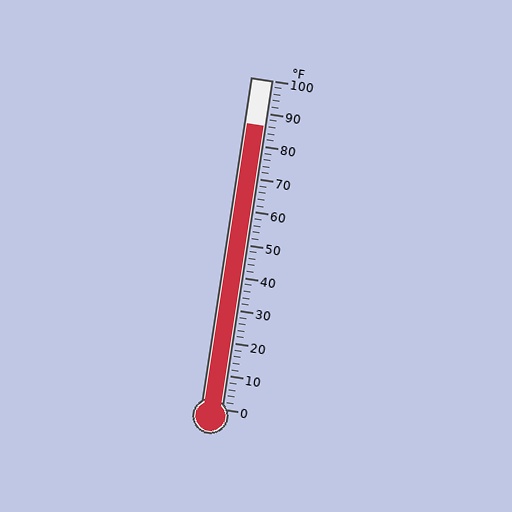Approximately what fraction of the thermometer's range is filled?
The thermometer is filled to approximately 85% of its range.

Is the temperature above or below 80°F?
The temperature is above 80°F.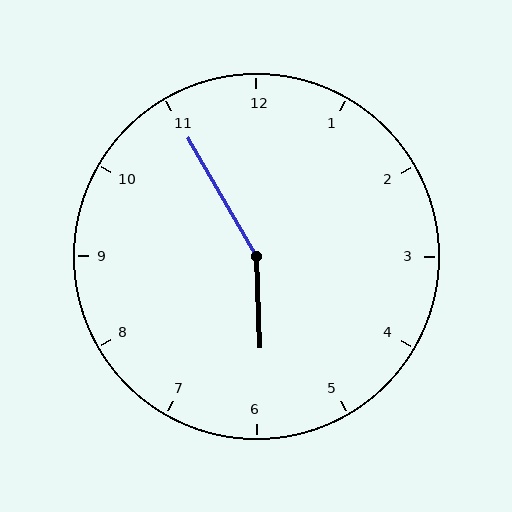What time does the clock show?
5:55.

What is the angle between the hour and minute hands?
Approximately 152 degrees.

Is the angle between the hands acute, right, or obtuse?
It is obtuse.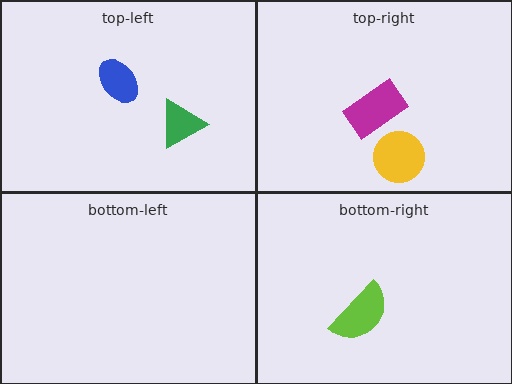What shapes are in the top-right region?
The magenta rectangle, the yellow circle.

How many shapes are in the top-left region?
2.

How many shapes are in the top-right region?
2.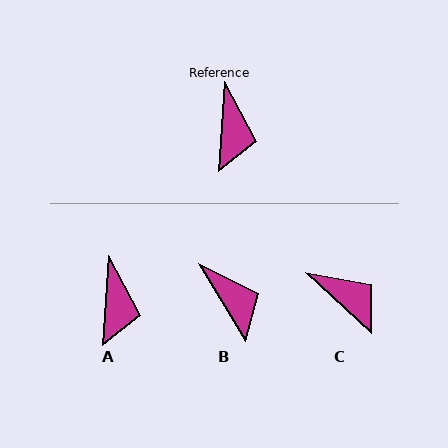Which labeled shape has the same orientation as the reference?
A.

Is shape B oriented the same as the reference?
No, it is off by about 35 degrees.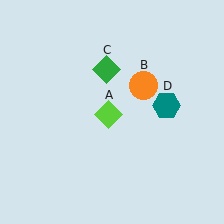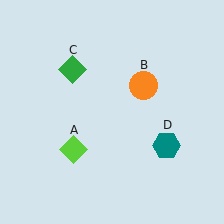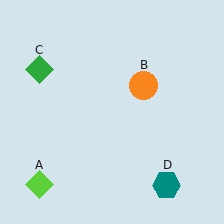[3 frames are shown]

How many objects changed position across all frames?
3 objects changed position: lime diamond (object A), green diamond (object C), teal hexagon (object D).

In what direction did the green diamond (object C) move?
The green diamond (object C) moved left.